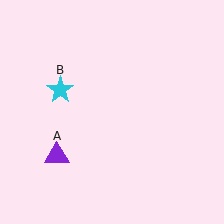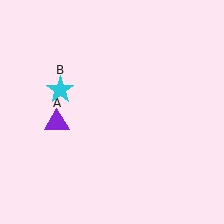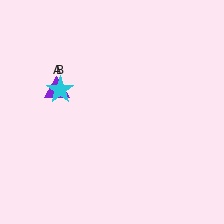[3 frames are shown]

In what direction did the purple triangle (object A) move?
The purple triangle (object A) moved up.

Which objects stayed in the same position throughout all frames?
Cyan star (object B) remained stationary.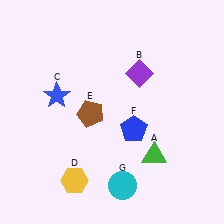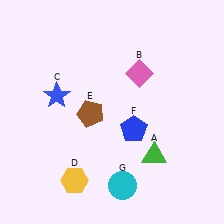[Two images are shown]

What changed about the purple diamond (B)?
In Image 1, B is purple. In Image 2, it changed to pink.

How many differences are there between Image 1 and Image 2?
There is 1 difference between the two images.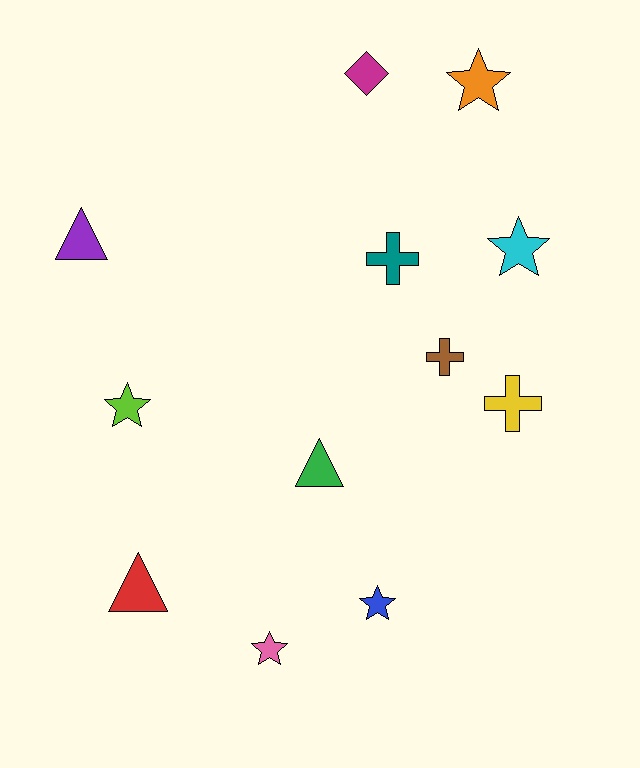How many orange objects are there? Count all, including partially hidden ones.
There is 1 orange object.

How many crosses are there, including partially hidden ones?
There are 3 crosses.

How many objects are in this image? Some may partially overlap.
There are 12 objects.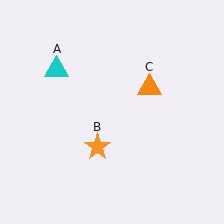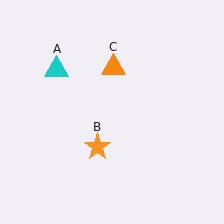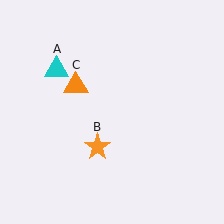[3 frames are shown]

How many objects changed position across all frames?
1 object changed position: orange triangle (object C).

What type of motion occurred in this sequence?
The orange triangle (object C) rotated counterclockwise around the center of the scene.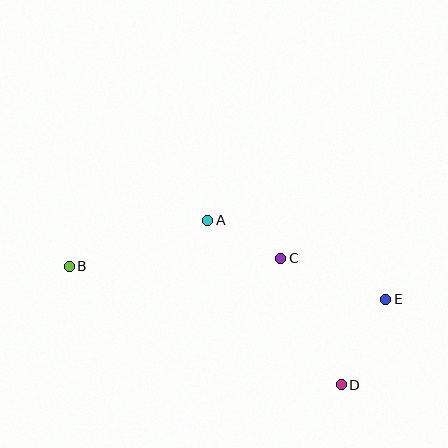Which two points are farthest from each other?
Points B and E are farthest from each other.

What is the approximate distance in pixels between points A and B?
The distance between A and B is approximately 146 pixels.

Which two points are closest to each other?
Points A and C are closest to each other.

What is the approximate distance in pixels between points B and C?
The distance between B and C is approximately 212 pixels.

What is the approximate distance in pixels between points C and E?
The distance between C and E is approximately 113 pixels.